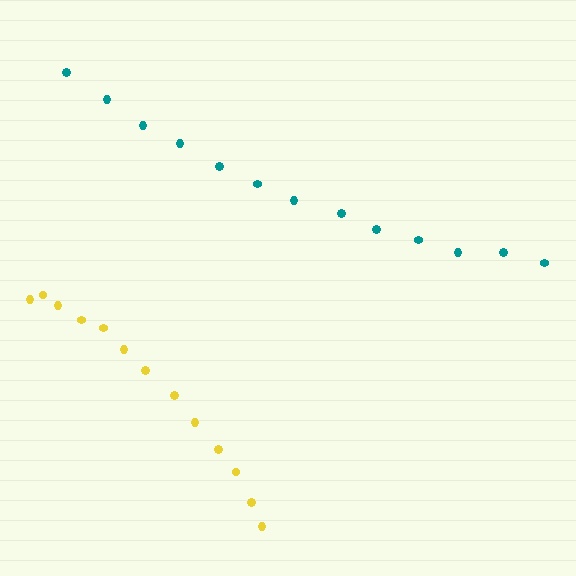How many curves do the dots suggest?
There are 2 distinct paths.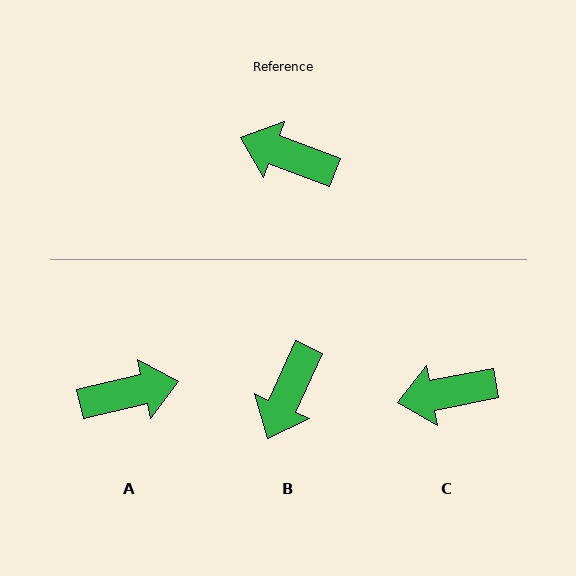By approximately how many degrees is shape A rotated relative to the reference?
Approximately 146 degrees clockwise.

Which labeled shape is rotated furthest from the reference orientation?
A, about 146 degrees away.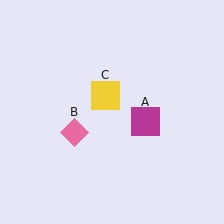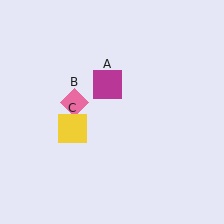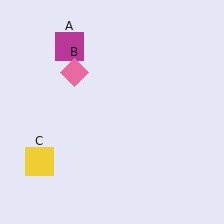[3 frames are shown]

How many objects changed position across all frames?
3 objects changed position: magenta square (object A), pink diamond (object B), yellow square (object C).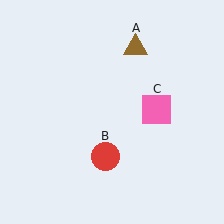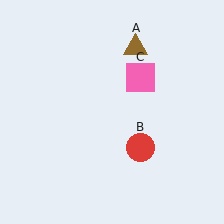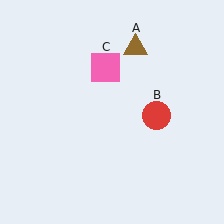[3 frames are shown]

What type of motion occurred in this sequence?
The red circle (object B), pink square (object C) rotated counterclockwise around the center of the scene.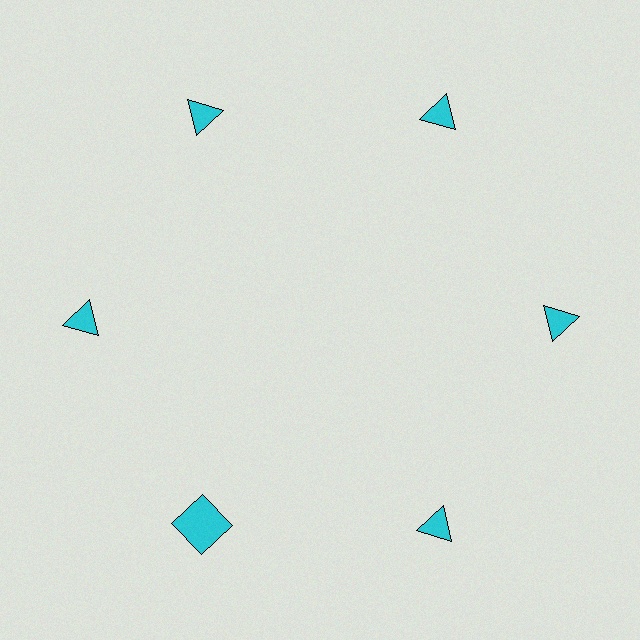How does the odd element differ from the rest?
It has a different shape: square instead of triangle.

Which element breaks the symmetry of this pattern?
The cyan square at roughly the 7 o'clock position breaks the symmetry. All other shapes are cyan triangles.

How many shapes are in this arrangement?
There are 6 shapes arranged in a ring pattern.